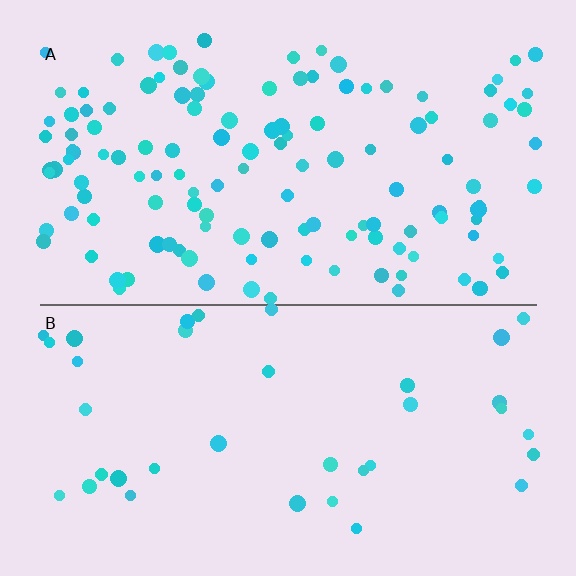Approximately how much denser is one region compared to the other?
Approximately 3.4× — region A over region B.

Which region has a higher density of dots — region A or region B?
A (the top).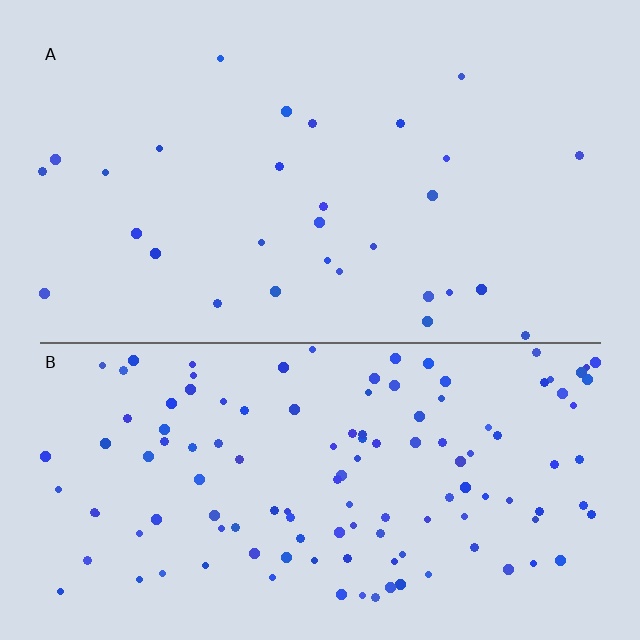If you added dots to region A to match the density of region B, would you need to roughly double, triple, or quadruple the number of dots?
Approximately quadruple.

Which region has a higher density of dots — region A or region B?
B (the bottom).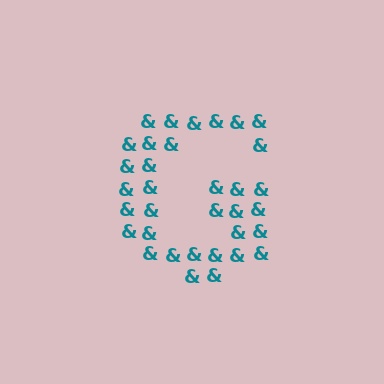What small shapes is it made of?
It is made of small ampersands.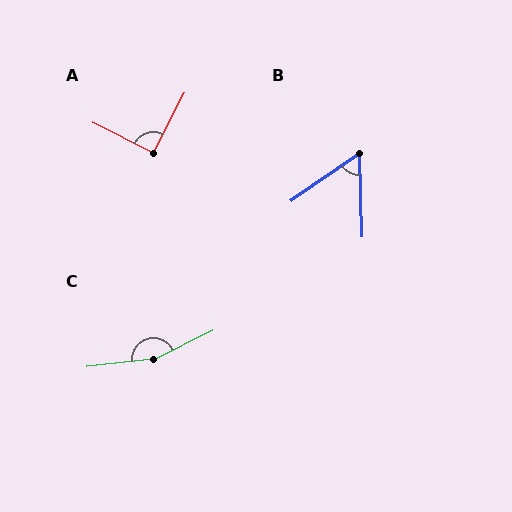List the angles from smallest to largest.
B (57°), A (91°), C (160°).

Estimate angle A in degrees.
Approximately 91 degrees.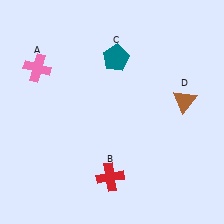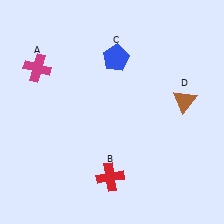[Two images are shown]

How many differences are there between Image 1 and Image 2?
There are 2 differences between the two images.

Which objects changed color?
A changed from pink to magenta. C changed from teal to blue.